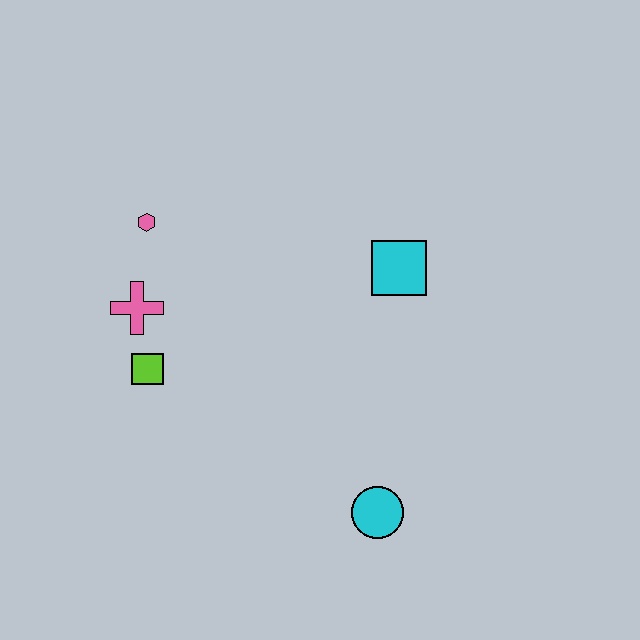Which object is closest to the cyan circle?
The cyan square is closest to the cyan circle.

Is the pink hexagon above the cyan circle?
Yes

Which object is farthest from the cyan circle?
The pink hexagon is farthest from the cyan circle.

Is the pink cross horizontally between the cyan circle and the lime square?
No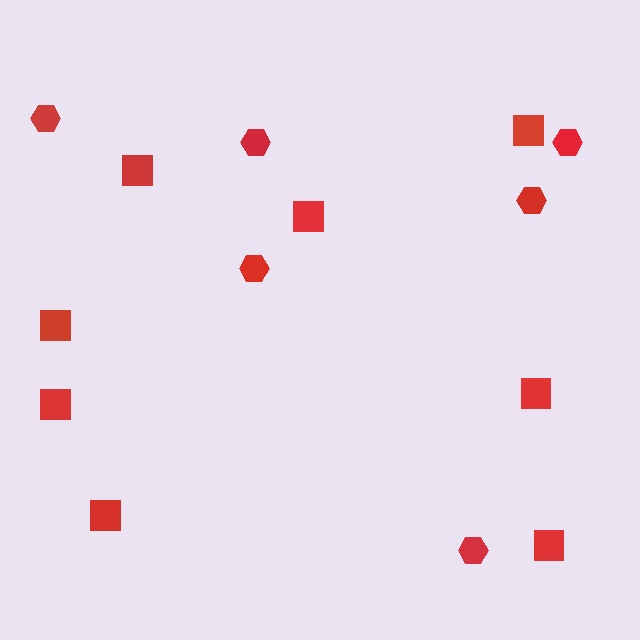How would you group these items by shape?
There are 2 groups: one group of squares (8) and one group of hexagons (6).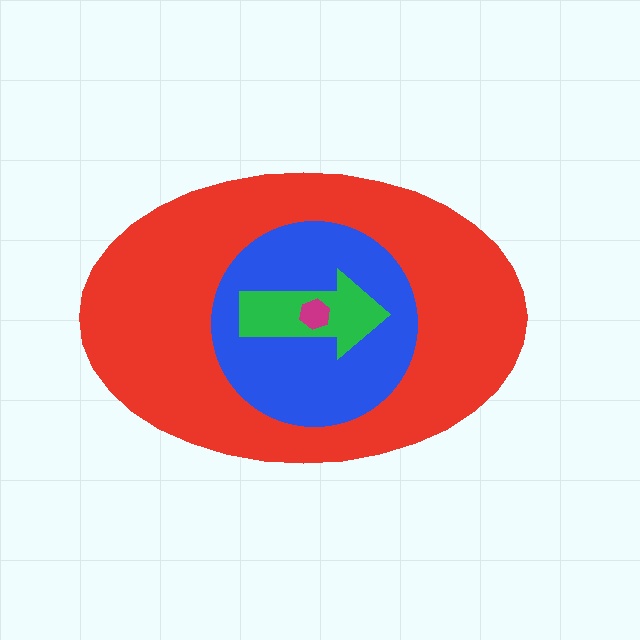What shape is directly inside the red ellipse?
The blue circle.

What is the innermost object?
The magenta hexagon.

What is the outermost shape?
The red ellipse.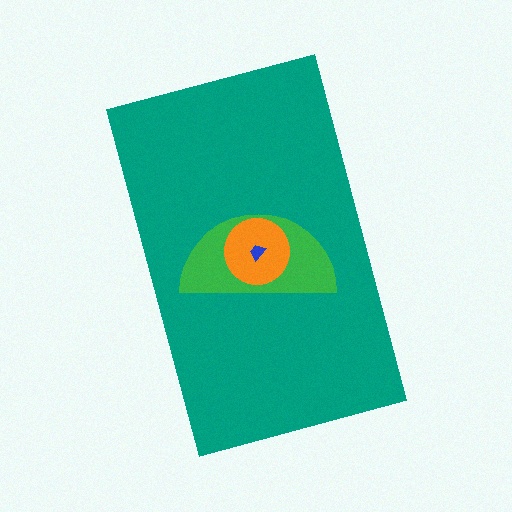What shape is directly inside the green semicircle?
The orange circle.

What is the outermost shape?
The teal rectangle.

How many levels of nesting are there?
4.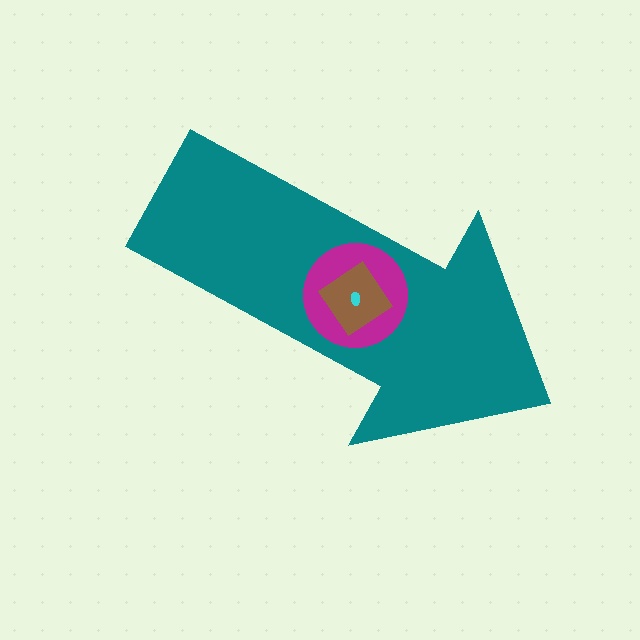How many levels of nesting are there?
4.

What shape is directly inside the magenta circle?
The brown diamond.